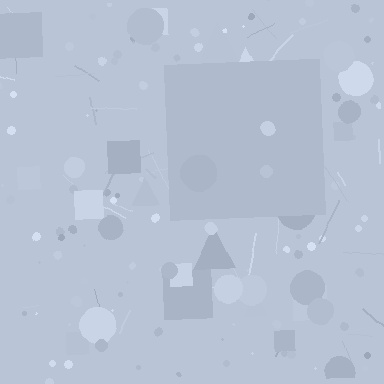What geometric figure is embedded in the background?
A square is embedded in the background.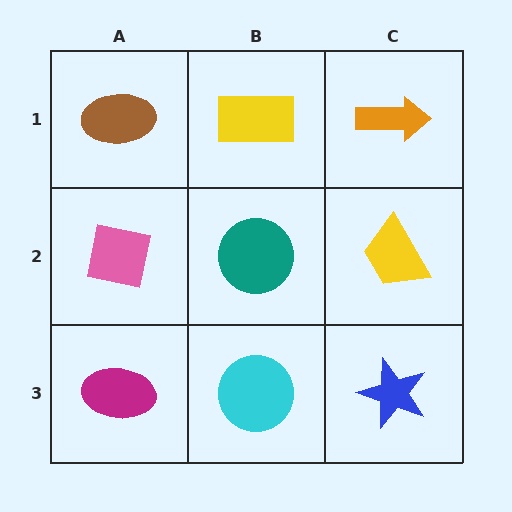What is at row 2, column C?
A yellow trapezoid.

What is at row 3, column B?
A cyan circle.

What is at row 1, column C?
An orange arrow.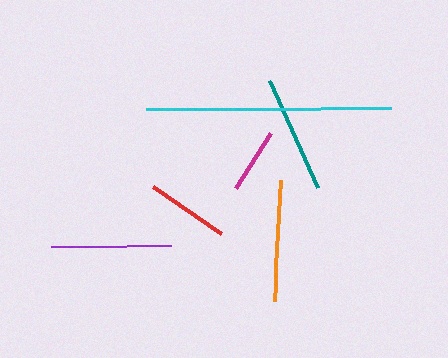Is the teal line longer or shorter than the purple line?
The purple line is longer than the teal line.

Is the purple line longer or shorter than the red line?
The purple line is longer than the red line.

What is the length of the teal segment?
The teal segment is approximately 118 pixels long.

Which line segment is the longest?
The cyan line is the longest at approximately 245 pixels.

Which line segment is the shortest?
The magenta line is the shortest at approximately 65 pixels.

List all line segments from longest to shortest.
From longest to shortest: cyan, orange, purple, teal, red, magenta.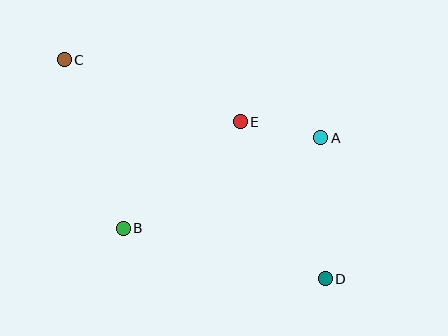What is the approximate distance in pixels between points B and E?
The distance between B and E is approximately 158 pixels.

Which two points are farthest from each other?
Points C and D are farthest from each other.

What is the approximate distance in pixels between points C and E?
The distance between C and E is approximately 187 pixels.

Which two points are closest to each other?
Points A and E are closest to each other.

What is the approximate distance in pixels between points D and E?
The distance between D and E is approximately 179 pixels.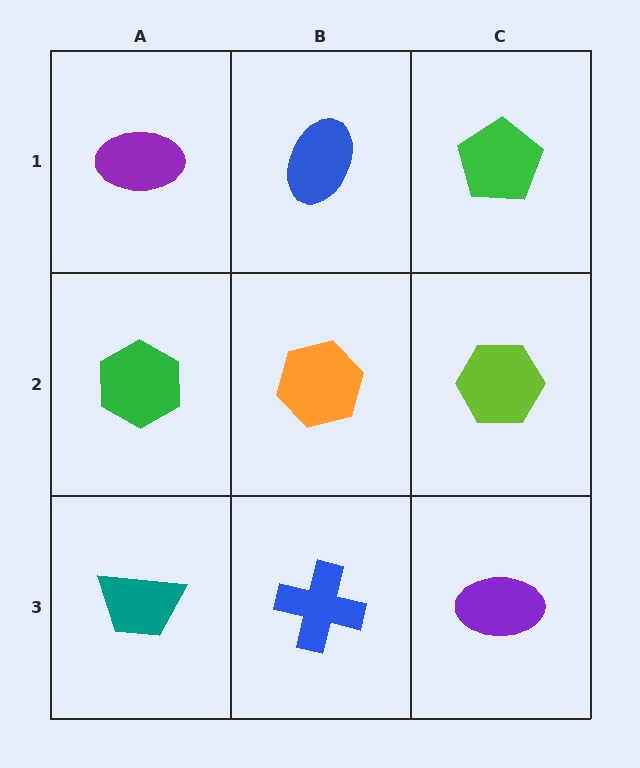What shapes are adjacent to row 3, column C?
A lime hexagon (row 2, column C), a blue cross (row 3, column B).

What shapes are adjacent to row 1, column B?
An orange hexagon (row 2, column B), a purple ellipse (row 1, column A), a green pentagon (row 1, column C).